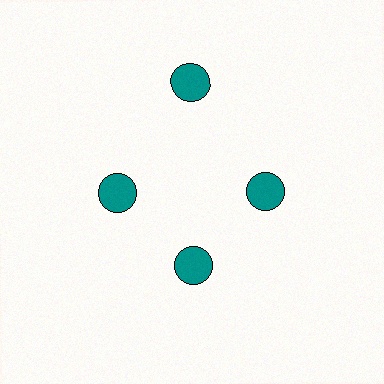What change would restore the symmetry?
The symmetry would be restored by moving it inward, back onto the ring so that all 4 circles sit at equal angles and equal distance from the center.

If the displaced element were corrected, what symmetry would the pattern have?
It would have 4-fold rotational symmetry — the pattern would map onto itself every 90 degrees.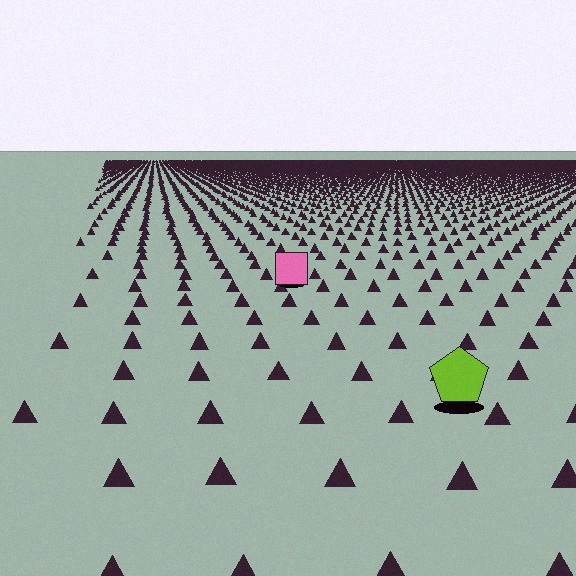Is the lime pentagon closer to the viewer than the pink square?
Yes. The lime pentagon is closer — you can tell from the texture gradient: the ground texture is coarser near it.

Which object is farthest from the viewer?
The pink square is farthest from the viewer. It appears smaller and the ground texture around it is denser.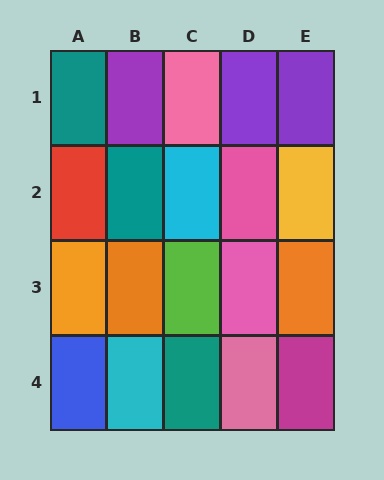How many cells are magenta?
1 cell is magenta.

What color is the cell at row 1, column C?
Pink.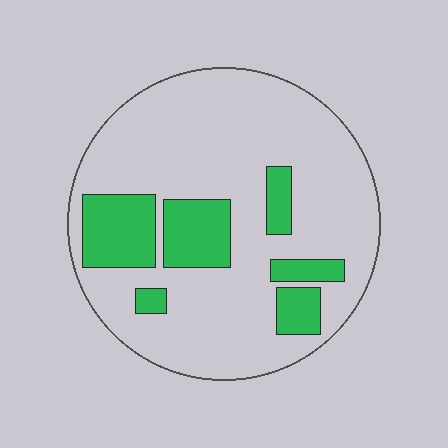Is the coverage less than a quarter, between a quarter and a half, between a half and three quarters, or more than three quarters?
Less than a quarter.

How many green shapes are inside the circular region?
6.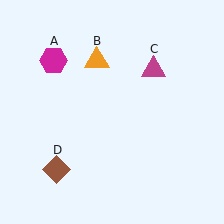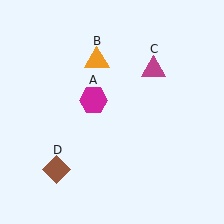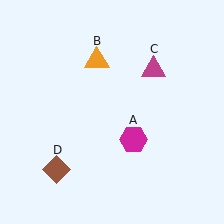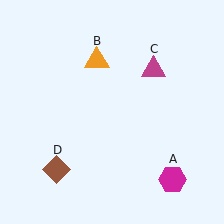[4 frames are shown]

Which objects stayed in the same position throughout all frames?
Orange triangle (object B) and magenta triangle (object C) and brown diamond (object D) remained stationary.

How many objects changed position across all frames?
1 object changed position: magenta hexagon (object A).